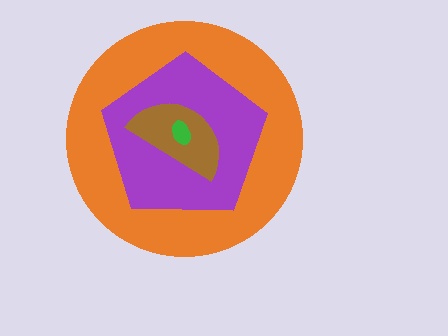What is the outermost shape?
The orange circle.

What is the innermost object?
The green ellipse.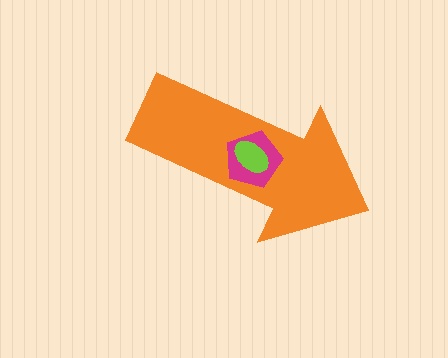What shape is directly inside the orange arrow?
The magenta pentagon.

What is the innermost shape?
The lime ellipse.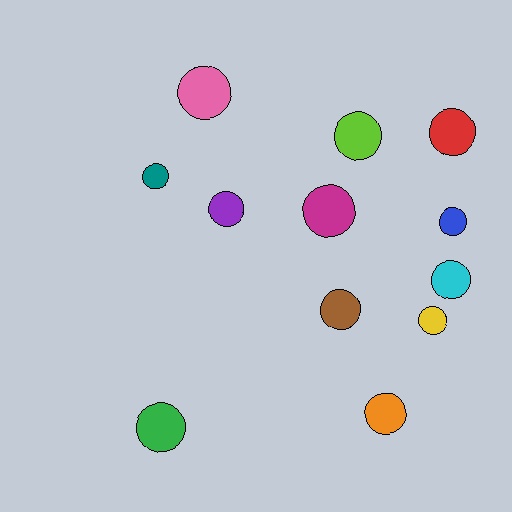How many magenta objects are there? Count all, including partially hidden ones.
There is 1 magenta object.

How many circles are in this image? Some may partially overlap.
There are 12 circles.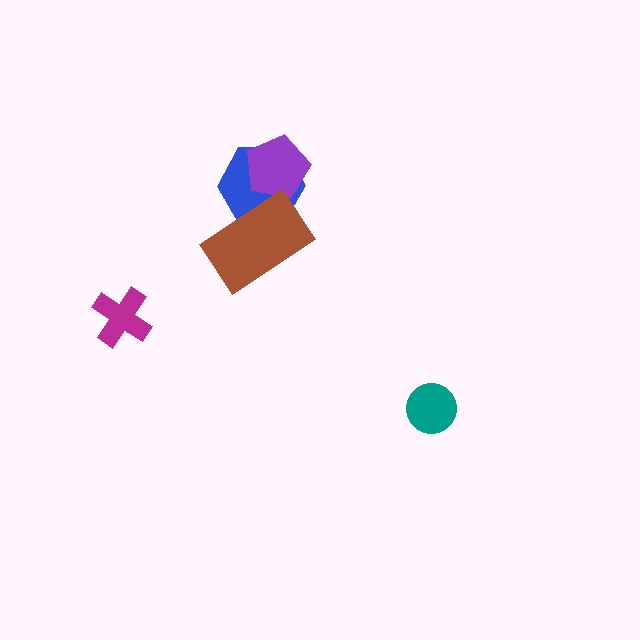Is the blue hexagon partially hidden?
Yes, it is partially covered by another shape.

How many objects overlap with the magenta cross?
0 objects overlap with the magenta cross.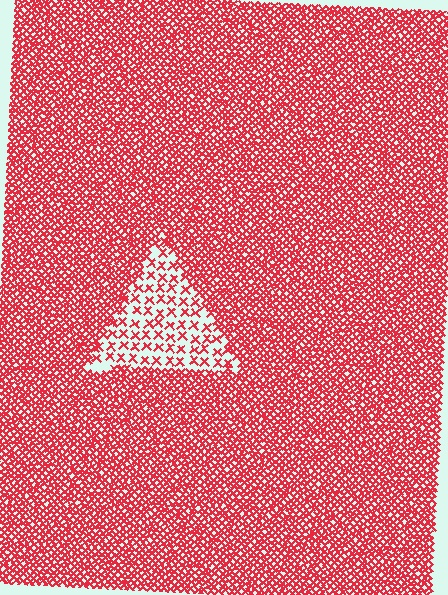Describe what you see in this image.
The image contains small red elements arranged at two different densities. A triangle-shaped region is visible where the elements are less densely packed than the surrounding area.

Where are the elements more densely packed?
The elements are more densely packed outside the triangle boundary.